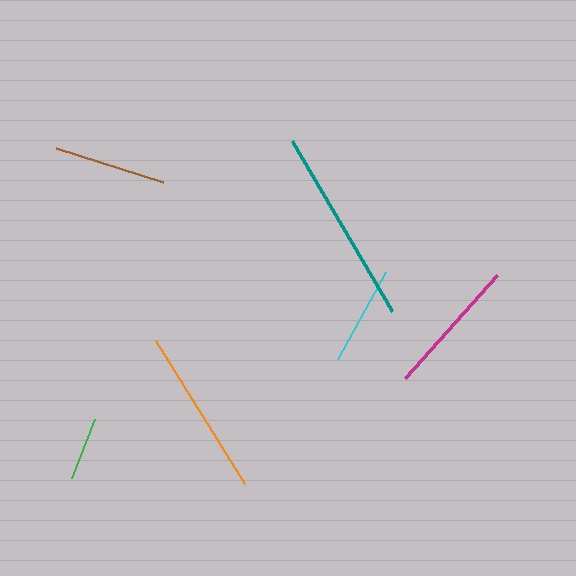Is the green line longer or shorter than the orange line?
The orange line is longer than the green line.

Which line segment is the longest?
The teal line is the longest at approximately 197 pixels.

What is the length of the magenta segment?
The magenta segment is approximately 138 pixels long.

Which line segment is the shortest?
The green line is the shortest at approximately 63 pixels.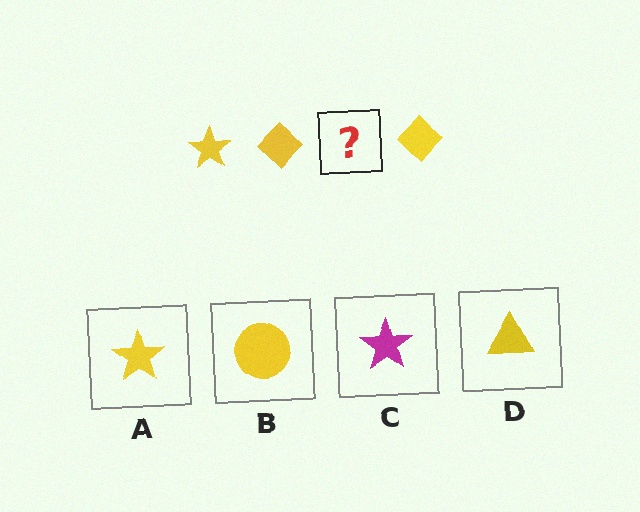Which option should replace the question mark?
Option A.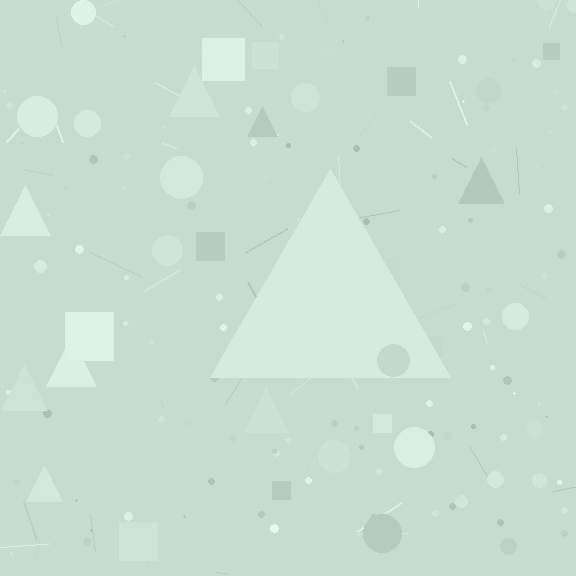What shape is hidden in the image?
A triangle is hidden in the image.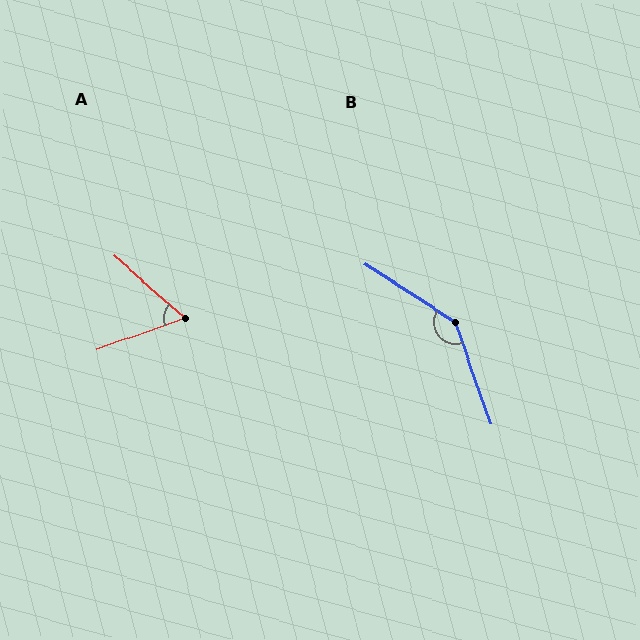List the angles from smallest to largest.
A (61°), B (142°).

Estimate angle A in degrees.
Approximately 61 degrees.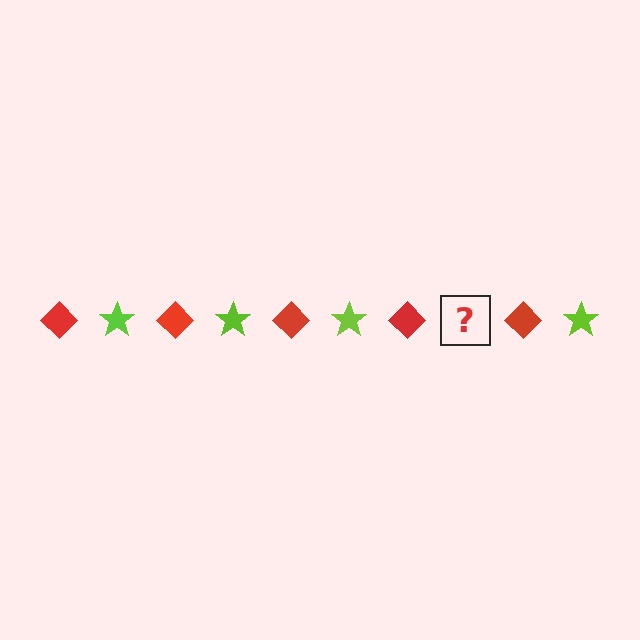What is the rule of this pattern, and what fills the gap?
The rule is that the pattern alternates between red diamond and lime star. The gap should be filled with a lime star.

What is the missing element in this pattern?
The missing element is a lime star.